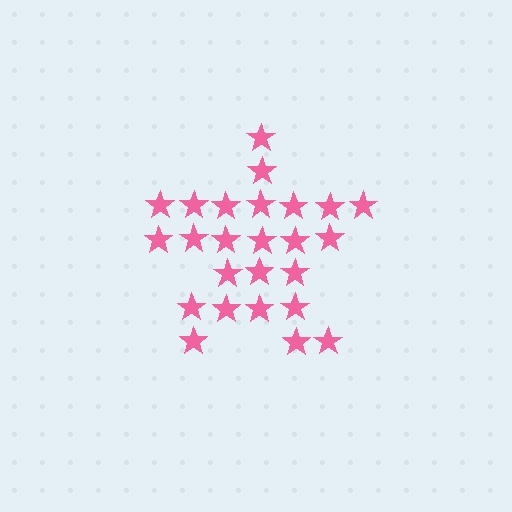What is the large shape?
The large shape is a star.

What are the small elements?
The small elements are stars.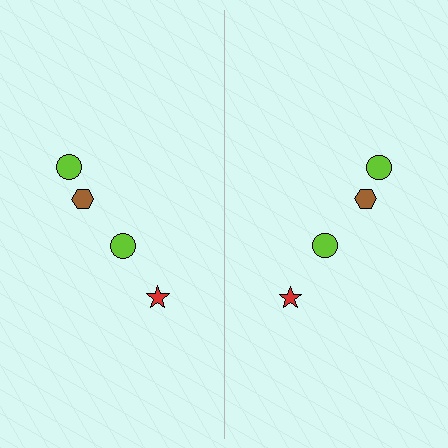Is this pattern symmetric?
Yes, this pattern has bilateral (reflection) symmetry.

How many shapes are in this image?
There are 8 shapes in this image.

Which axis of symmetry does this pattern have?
The pattern has a vertical axis of symmetry running through the center of the image.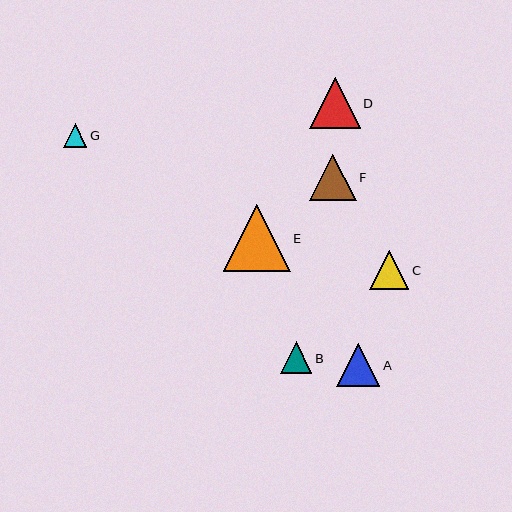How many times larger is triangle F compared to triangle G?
Triangle F is approximately 2.0 times the size of triangle G.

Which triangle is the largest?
Triangle E is the largest with a size of approximately 67 pixels.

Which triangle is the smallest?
Triangle G is the smallest with a size of approximately 23 pixels.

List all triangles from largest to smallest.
From largest to smallest: E, D, F, A, C, B, G.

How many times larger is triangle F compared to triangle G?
Triangle F is approximately 2.0 times the size of triangle G.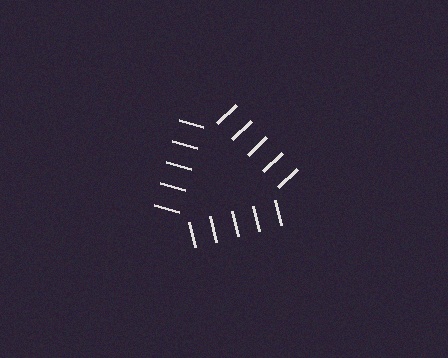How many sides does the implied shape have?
3 sides — the line-ends trace a triangle.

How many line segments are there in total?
15 — 5 along each of the 3 edges.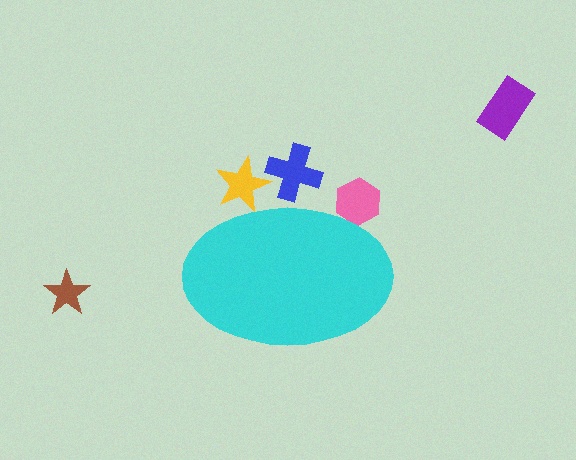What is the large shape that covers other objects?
A cyan ellipse.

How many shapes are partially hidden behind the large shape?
3 shapes are partially hidden.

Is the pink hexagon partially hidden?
Yes, the pink hexagon is partially hidden behind the cyan ellipse.